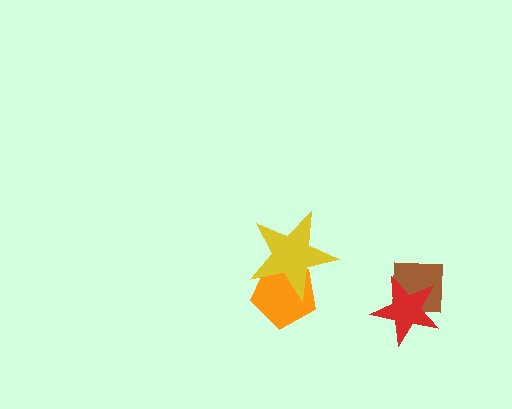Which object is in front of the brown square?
The red star is in front of the brown square.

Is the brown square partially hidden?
Yes, it is partially covered by another shape.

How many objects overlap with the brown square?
1 object overlaps with the brown square.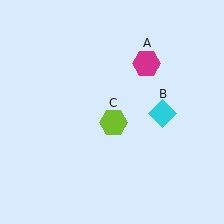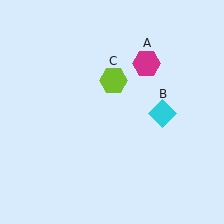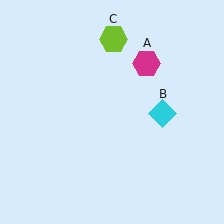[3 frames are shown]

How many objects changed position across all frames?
1 object changed position: lime hexagon (object C).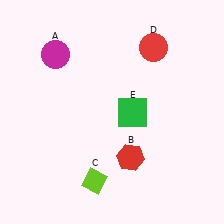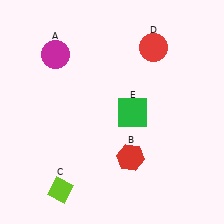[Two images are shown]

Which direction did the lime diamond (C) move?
The lime diamond (C) moved left.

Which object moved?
The lime diamond (C) moved left.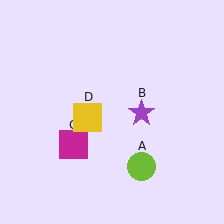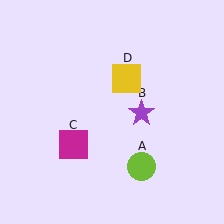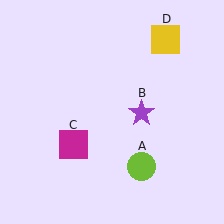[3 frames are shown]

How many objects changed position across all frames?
1 object changed position: yellow square (object D).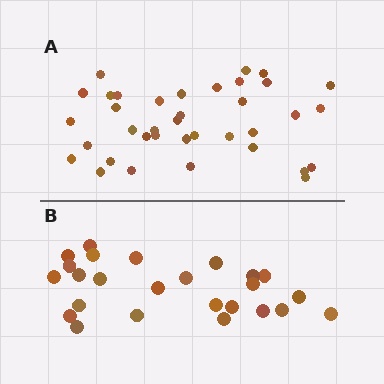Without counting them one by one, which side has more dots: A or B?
Region A (the top region) has more dots.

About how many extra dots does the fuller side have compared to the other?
Region A has roughly 12 or so more dots than region B.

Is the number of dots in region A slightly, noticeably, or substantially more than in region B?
Region A has substantially more. The ratio is roughly 1.5 to 1.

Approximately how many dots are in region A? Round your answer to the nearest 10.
About 40 dots. (The exact count is 37, which rounds to 40.)